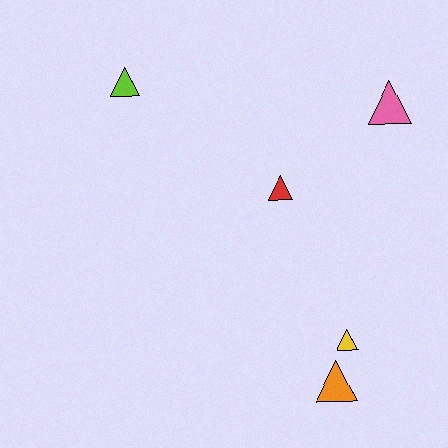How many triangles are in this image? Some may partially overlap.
There are 5 triangles.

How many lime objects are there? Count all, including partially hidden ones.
There is 1 lime object.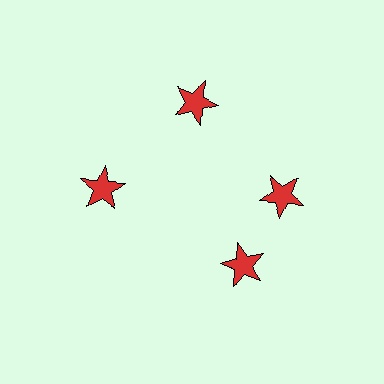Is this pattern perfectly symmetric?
No. The 4 red stars are arranged in a ring, but one element near the 6 o'clock position is rotated out of alignment along the ring, breaking the 4-fold rotational symmetry.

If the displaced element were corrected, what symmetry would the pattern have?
It would have 4-fold rotational symmetry — the pattern would map onto itself every 90 degrees.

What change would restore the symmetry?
The symmetry would be restored by rotating it back into even spacing with its neighbors so that all 4 stars sit at equal angles and equal distance from the center.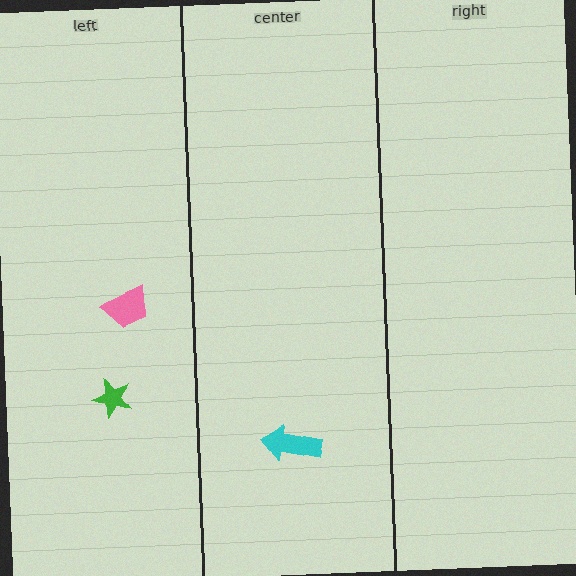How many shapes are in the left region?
2.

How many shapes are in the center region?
1.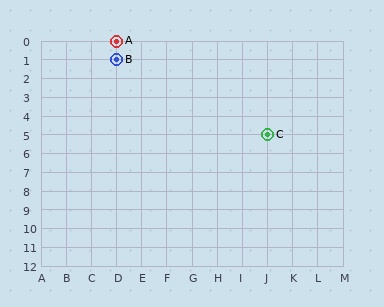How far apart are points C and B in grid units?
Points C and B are 6 columns and 4 rows apart (about 7.2 grid units diagonally).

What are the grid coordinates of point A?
Point A is at grid coordinates (D, 0).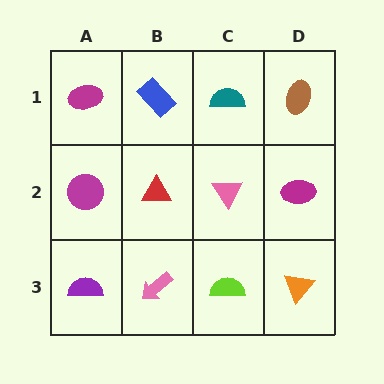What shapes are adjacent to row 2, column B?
A blue rectangle (row 1, column B), a pink arrow (row 3, column B), a magenta circle (row 2, column A), a pink triangle (row 2, column C).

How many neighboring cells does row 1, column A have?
2.